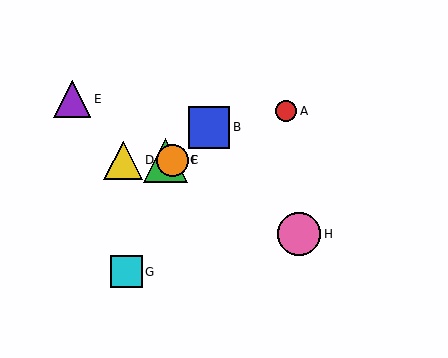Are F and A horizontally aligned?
No, F is at y≈160 and A is at y≈111.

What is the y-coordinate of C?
Object C is at y≈160.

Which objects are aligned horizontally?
Objects C, D, F are aligned horizontally.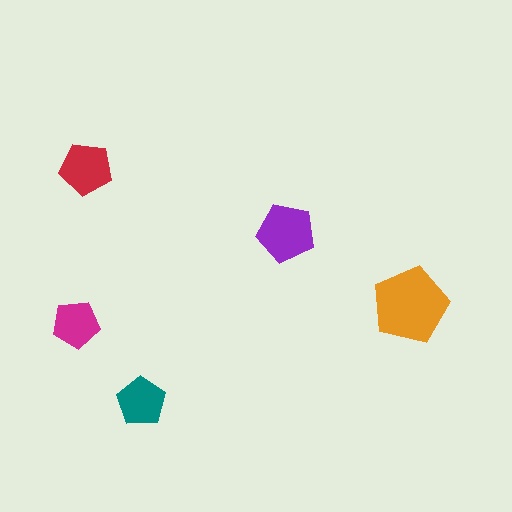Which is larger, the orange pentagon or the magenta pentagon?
The orange one.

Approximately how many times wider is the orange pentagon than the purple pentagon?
About 1.5 times wider.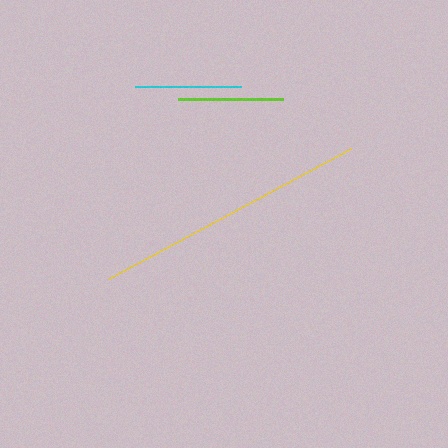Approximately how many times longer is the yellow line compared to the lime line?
The yellow line is approximately 2.6 times the length of the lime line.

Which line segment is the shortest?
The lime line is the shortest at approximately 104 pixels.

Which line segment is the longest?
The yellow line is the longest at approximately 275 pixels.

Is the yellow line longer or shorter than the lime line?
The yellow line is longer than the lime line.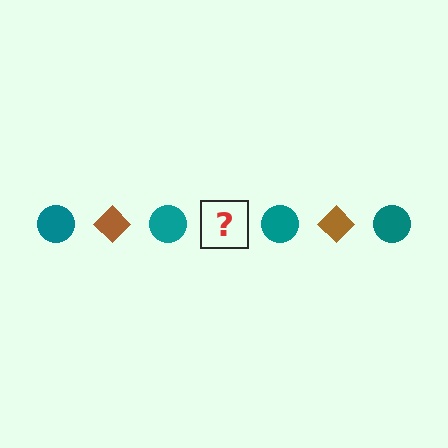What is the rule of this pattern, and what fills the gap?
The rule is that the pattern alternates between teal circle and brown diamond. The gap should be filled with a brown diamond.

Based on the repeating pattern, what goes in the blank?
The blank should be a brown diamond.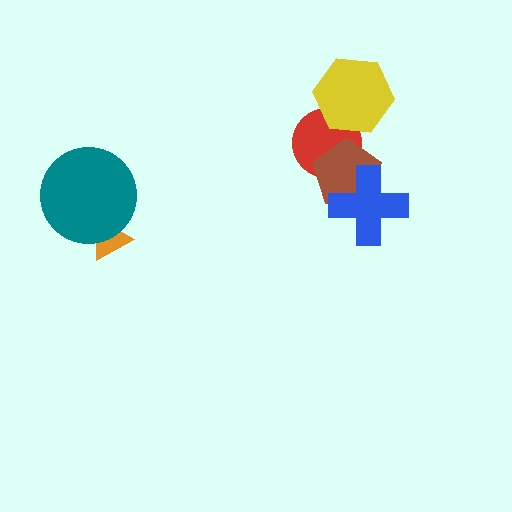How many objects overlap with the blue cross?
1 object overlaps with the blue cross.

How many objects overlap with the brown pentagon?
2 objects overlap with the brown pentagon.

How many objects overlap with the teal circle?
1 object overlaps with the teal circle.